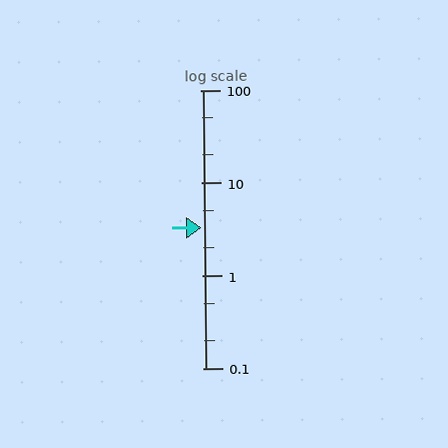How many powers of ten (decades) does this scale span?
The scale spans 3 decades, from 0.1 to 100.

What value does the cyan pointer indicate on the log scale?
The pointer indicates approximately 3.3.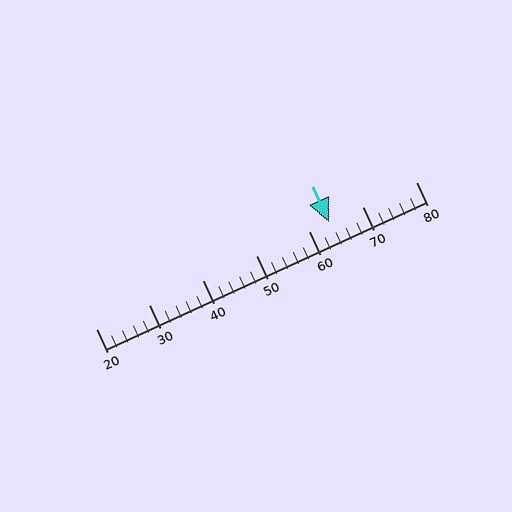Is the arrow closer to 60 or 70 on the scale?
The arrow is closer to 60.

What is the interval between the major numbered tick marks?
The major tick marks are spaced 10 units apart.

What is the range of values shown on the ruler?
The ruler shows values from 20 to 80.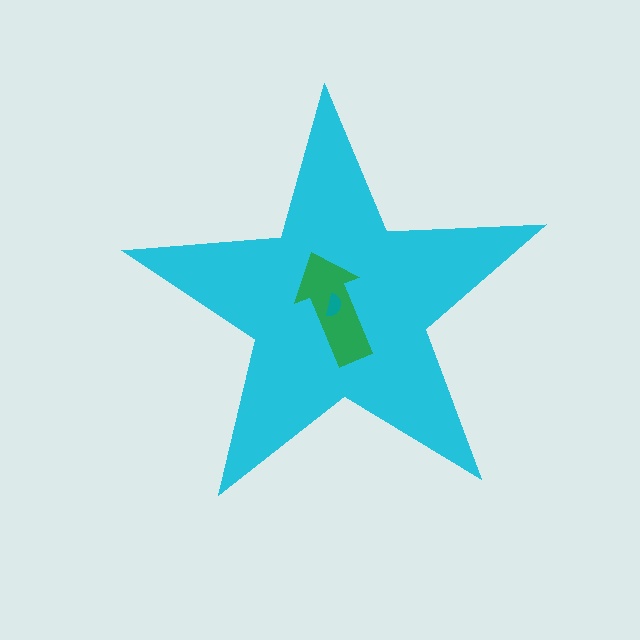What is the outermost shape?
The cyan star.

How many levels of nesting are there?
3.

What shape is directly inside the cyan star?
The green arrow.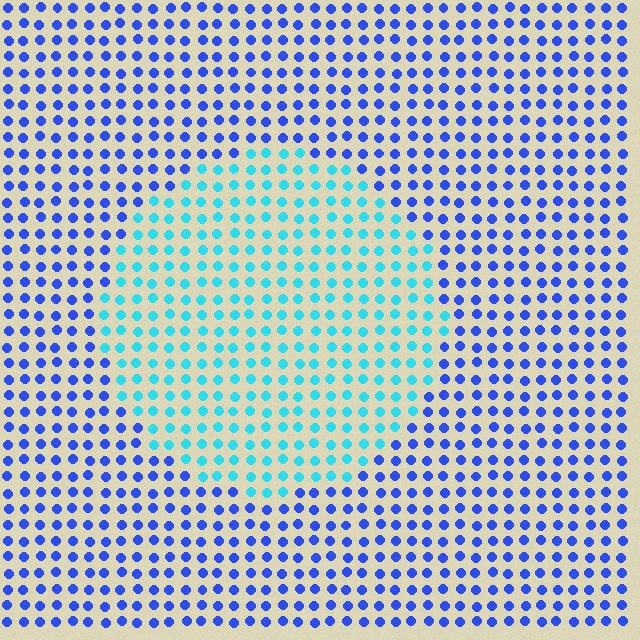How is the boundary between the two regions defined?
The boundary is defined purely by a slight shift in hue (about 45 degrees). Spacing, size, and orientation are identical on both sides.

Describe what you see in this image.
The image is filled with small blue elements in a uniform arrangement. A circle-shaped region is visible where the elements are tinted to a slightly different hue, forming a subtle color boundary.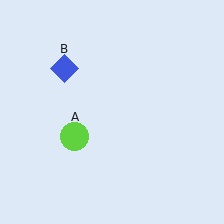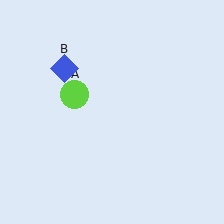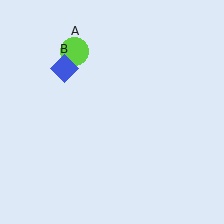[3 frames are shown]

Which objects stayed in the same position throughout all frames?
Blue diamond (object B) remained stationary.